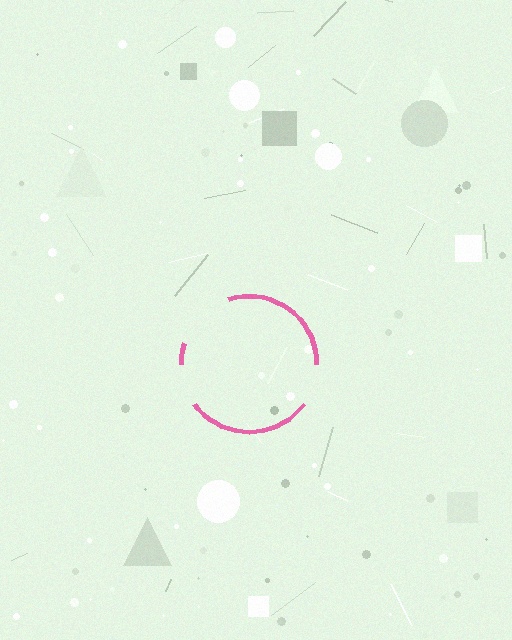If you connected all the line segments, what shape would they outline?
They would outline a circle.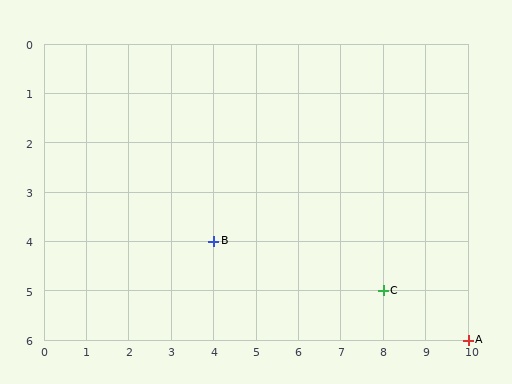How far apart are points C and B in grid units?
Points C and B are 4 columns and 1 row apart (about 4.1 grid units diagonally).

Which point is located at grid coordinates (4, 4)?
Point B is at (4, 4).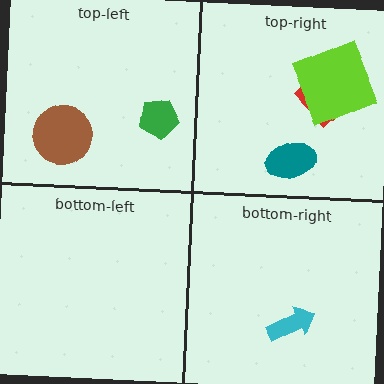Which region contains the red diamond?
The top-right region.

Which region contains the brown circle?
The top-left region.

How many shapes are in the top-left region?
2.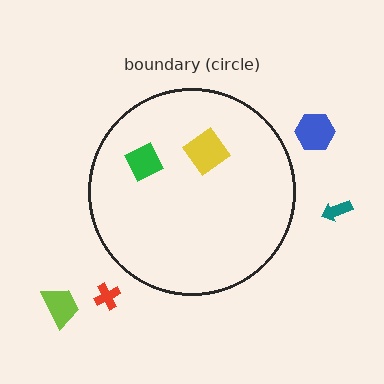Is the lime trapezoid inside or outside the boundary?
Outside.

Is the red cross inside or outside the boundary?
Outside.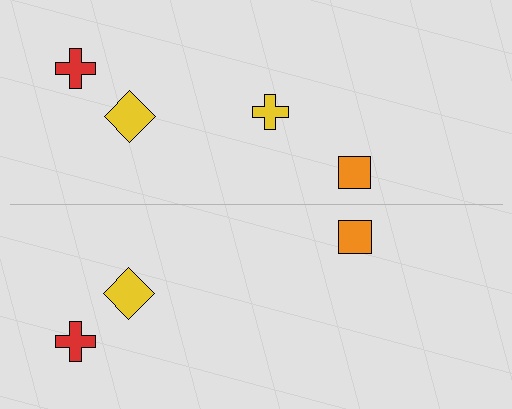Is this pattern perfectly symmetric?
No, the pattern is not perfectly symmetric. A yellow cross is missing from the bottom side.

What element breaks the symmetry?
A yellow cross is missing from the bottom side.